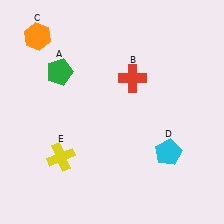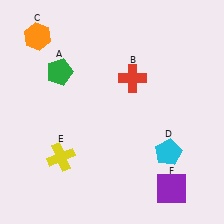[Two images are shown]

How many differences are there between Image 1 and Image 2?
There is 1 difference between the two images.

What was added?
A purple square (F) was added in Image 2.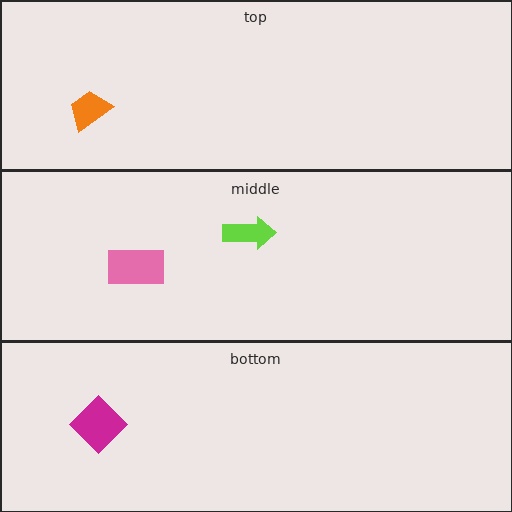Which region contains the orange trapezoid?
The top region.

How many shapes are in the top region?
1.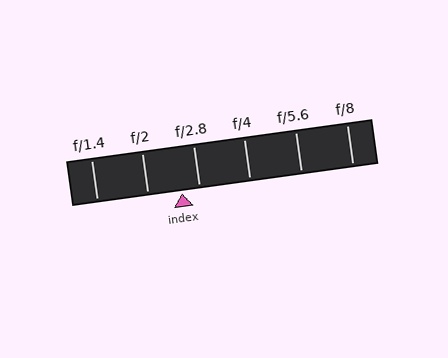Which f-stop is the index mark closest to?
The index mark is closest to f/2.8.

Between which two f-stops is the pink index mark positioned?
The index mark is between f/2 and f/2.8.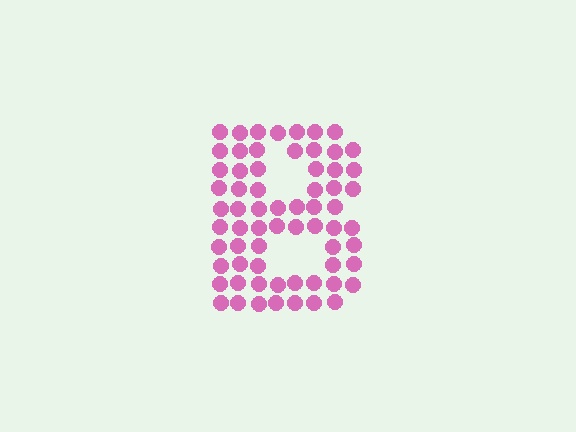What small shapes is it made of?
It is made of small circles.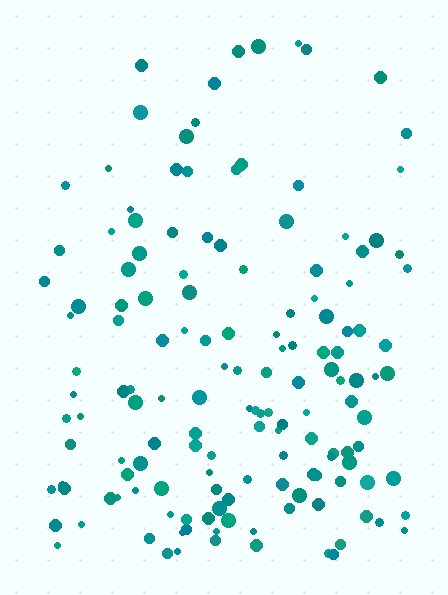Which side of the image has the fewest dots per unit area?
The top.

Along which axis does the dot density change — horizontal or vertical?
Vertical.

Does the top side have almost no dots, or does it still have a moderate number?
Still a moderate number, just noticeably fewer than the bottom.